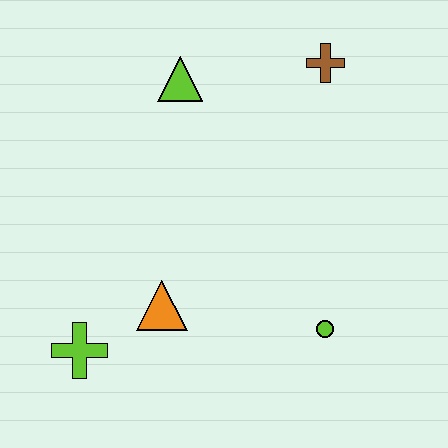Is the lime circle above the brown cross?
No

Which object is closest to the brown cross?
The lime triangle is closest to the brown cross.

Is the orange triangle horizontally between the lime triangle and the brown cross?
No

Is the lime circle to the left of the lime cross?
No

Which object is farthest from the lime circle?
The lime triangle is farthest from the lime circle.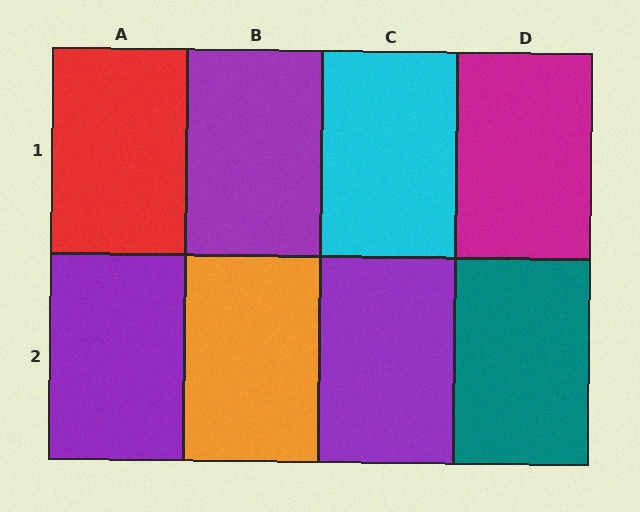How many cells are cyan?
1 cell is cyan.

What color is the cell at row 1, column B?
Purple.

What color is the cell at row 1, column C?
Cyan.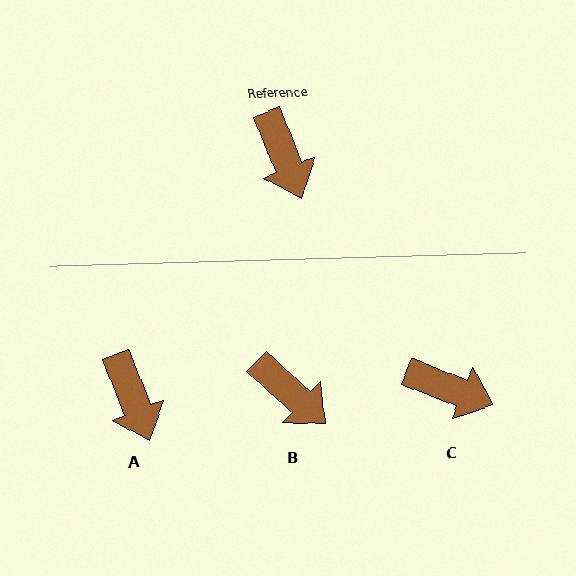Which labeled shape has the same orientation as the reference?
A.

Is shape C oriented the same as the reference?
No, it is off by about 46 degrees.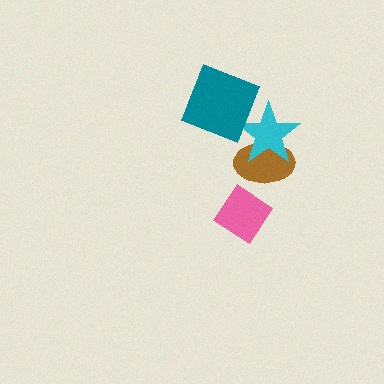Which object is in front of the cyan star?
The teal diamond is in front of the cyan star.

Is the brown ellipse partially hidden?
Yes, it is partially covered by another shape.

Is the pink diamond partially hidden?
No, no other shape covers it.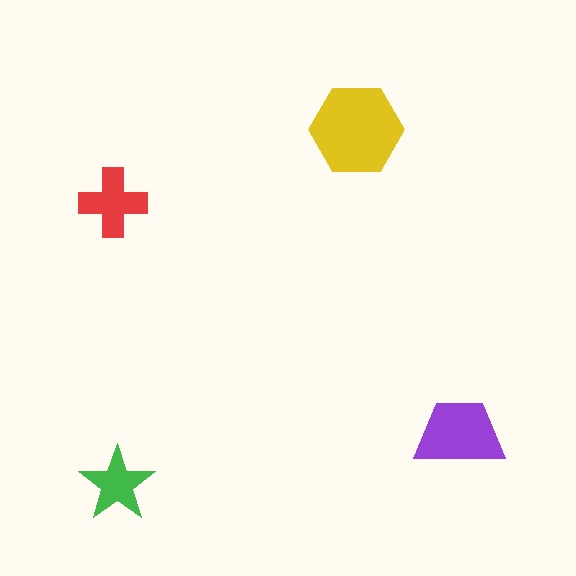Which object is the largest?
The yellow hexagon.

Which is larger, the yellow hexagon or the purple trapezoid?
The yellow hexagon.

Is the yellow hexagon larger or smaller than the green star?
Larger.